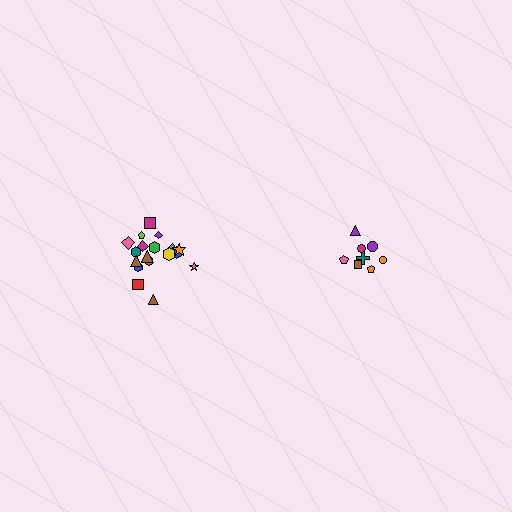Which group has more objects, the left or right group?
The left group.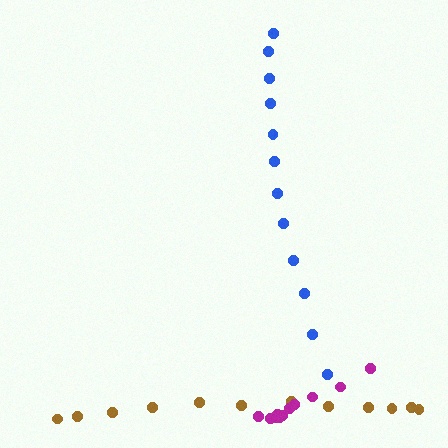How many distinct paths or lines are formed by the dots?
There are 3 distinct paths.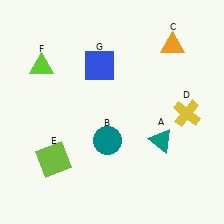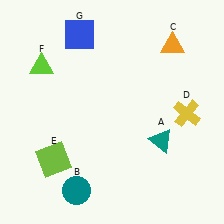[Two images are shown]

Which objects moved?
The objects that moved are: the teal circle (B), the blue square (G).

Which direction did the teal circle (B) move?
The teal circle (B) moved down.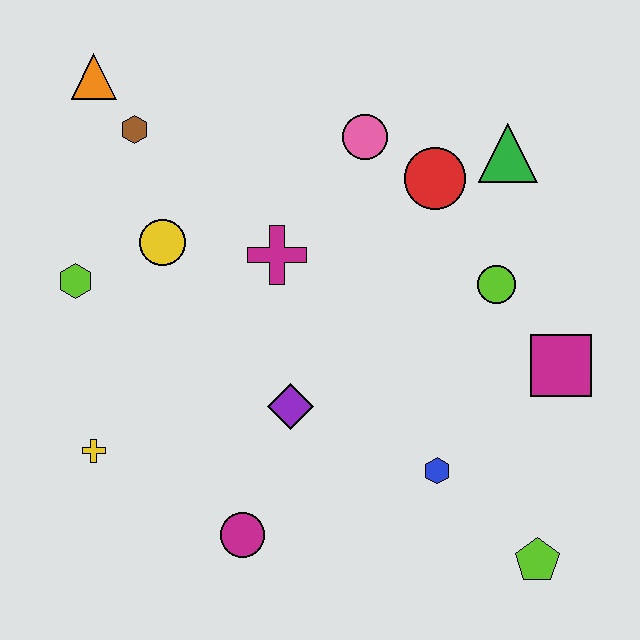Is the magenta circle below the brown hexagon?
Yes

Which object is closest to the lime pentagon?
The blue hexagon is closest to the lime pentagon.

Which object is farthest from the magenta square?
The orange triangle is farthest from the magenta square.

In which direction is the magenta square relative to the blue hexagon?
The magenta square is to the right of the blue hexagon.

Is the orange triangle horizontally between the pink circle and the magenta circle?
No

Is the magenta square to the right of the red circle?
Yes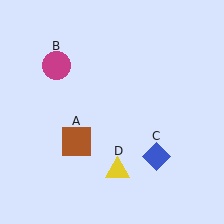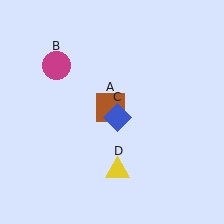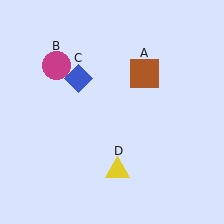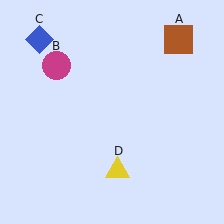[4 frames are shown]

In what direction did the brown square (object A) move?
The brown square (object A) moved up and to the right.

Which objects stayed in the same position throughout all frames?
Magenta circle (object B) and yellow triangle (object D) remained stationary.